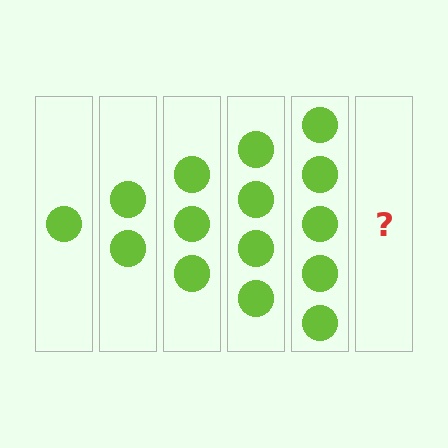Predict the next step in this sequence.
The next step is 6 circles.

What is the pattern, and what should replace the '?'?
The pattern is that each step adds one more circle. The '?' should be 6 circles.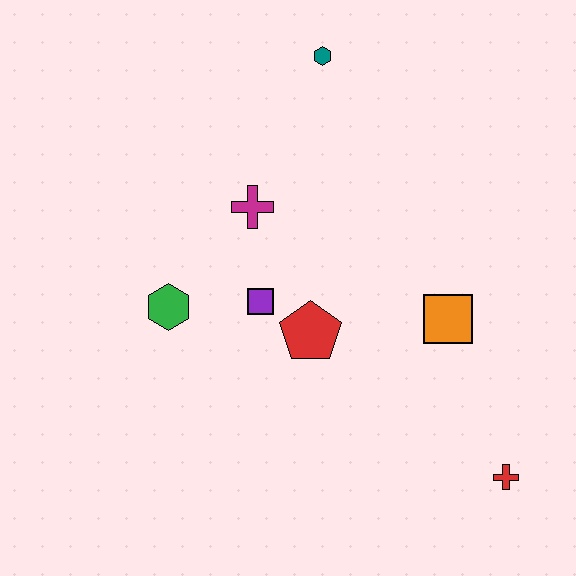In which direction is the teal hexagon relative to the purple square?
The teal hexagon is above the purple square.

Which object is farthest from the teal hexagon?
The red cross is farthest from the teal hexagon.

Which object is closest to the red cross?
The orange square is closest to the red cross.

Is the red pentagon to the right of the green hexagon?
Yes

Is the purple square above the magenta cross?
No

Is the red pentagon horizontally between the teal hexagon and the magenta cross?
Yes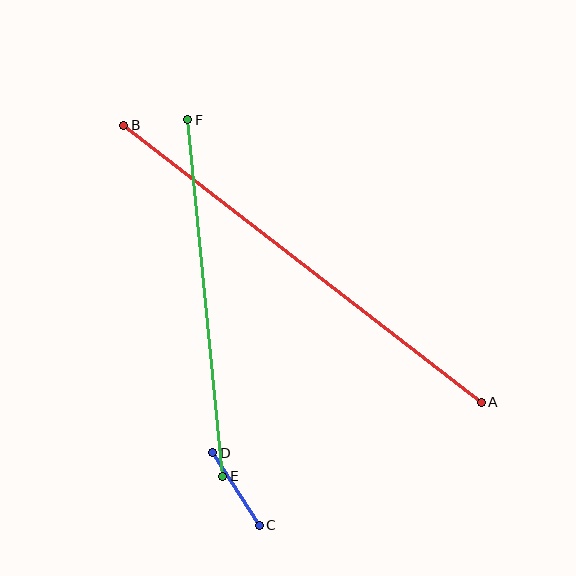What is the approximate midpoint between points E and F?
The midpoint is at approximately (205, 298) pixels.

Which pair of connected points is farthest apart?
Points A and B are farthest apart.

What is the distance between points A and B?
The distance is approximately 452 pixels.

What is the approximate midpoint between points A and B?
The midpoint is at approximately (302, 264) pixels.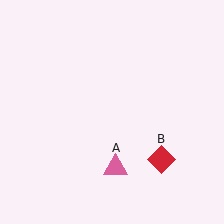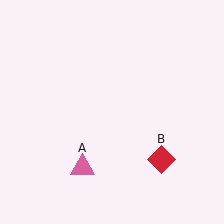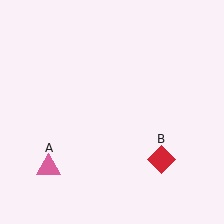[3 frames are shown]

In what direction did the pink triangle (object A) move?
The pink triangle (object A) moved left.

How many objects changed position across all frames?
1 object changed position: pink triangle (object A).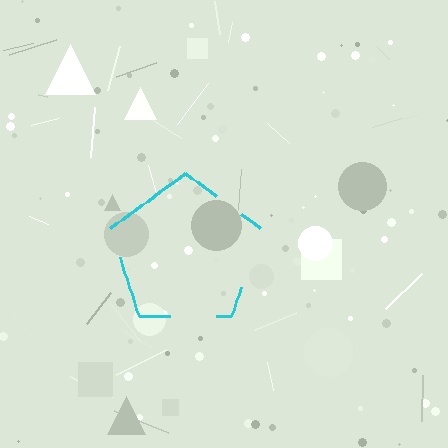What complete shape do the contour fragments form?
The contour fragments form a pentagon.